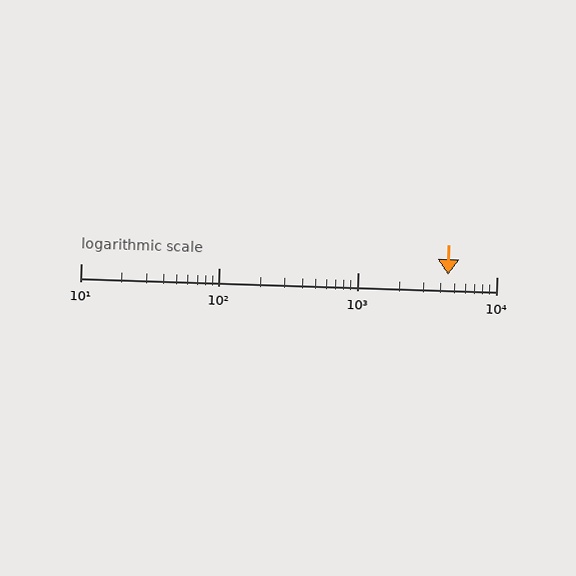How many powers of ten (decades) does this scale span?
The scale spans 3 decades, from 10 to 10000.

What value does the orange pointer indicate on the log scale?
The pointer indicates approximately 4500.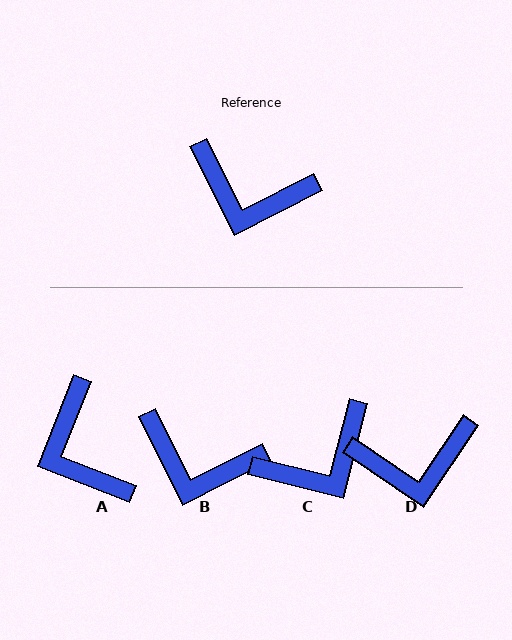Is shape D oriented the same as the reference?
No, it is off by about 29 degrees.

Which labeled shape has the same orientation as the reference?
B.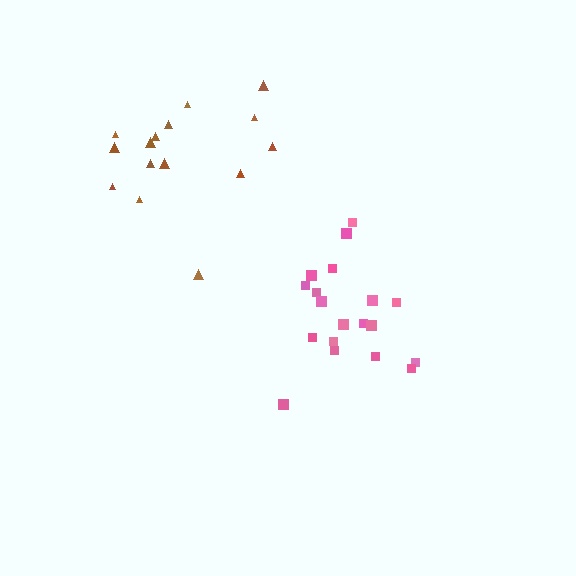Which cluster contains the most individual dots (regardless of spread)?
Pink (19).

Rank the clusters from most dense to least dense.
pink, brown.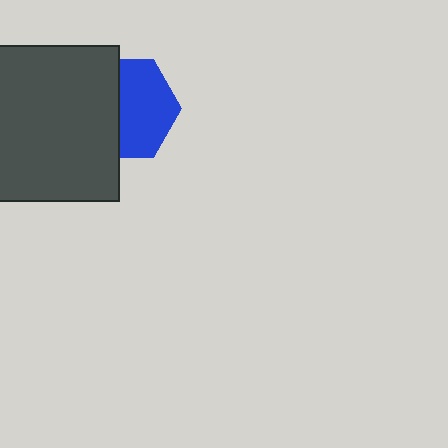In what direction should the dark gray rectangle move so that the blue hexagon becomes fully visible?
The dark gray rectangle should move left. That is the shortest direction to clear the overlap and leave the blue hexagon fully visible.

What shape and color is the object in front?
The object in front is a dark gray rectangle.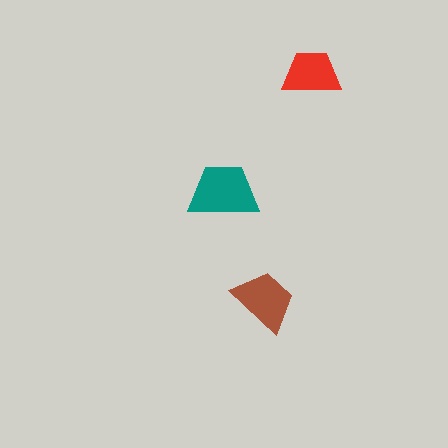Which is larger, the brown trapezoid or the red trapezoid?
The brown one.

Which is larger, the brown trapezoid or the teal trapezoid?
The teal one.